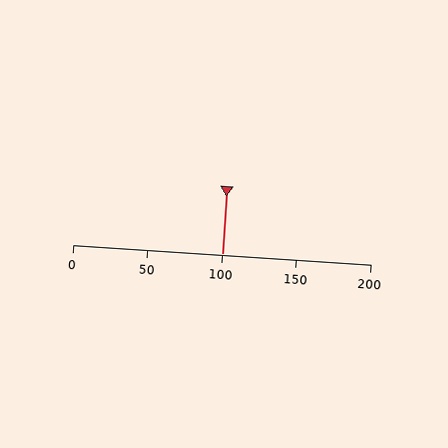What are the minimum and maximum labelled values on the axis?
The axis runs from 0 to 200.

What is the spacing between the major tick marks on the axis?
The major ticks are spaced 50 apart.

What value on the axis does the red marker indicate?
The marker indicates approximately 100.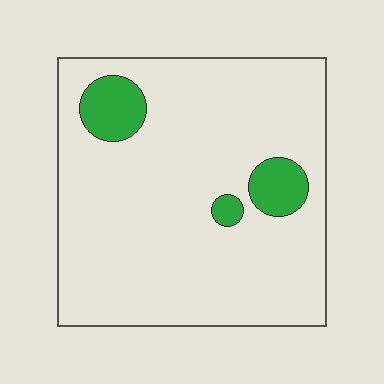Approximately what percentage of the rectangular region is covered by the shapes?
Approximately 10%.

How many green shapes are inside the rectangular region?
3.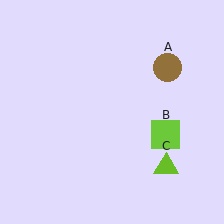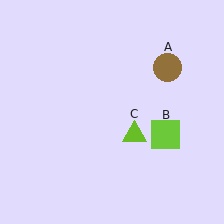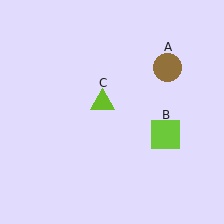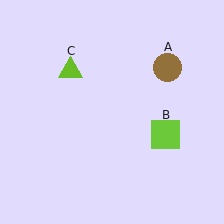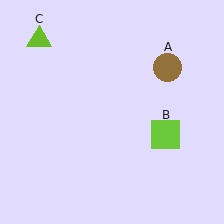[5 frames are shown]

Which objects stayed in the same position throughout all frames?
Brown circle (object A) and lime square (object B) remained stationary.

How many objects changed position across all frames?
1 object changed position: lime triangle (object C).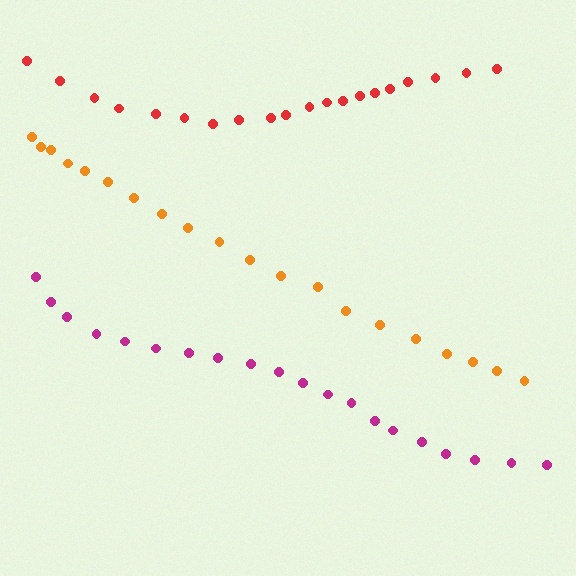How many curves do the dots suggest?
There are 3 distinct paths.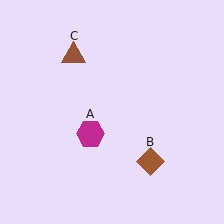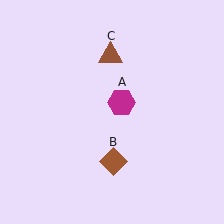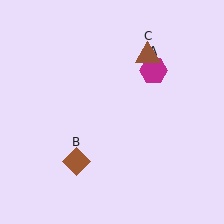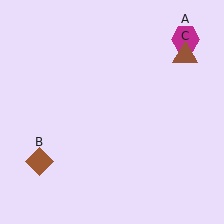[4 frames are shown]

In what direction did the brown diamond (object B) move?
The brown diamond (object B) moved left.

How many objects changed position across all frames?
3 objects changed position: magenta hexagon (object A), brown diamond (object B), brown triangle (object C).